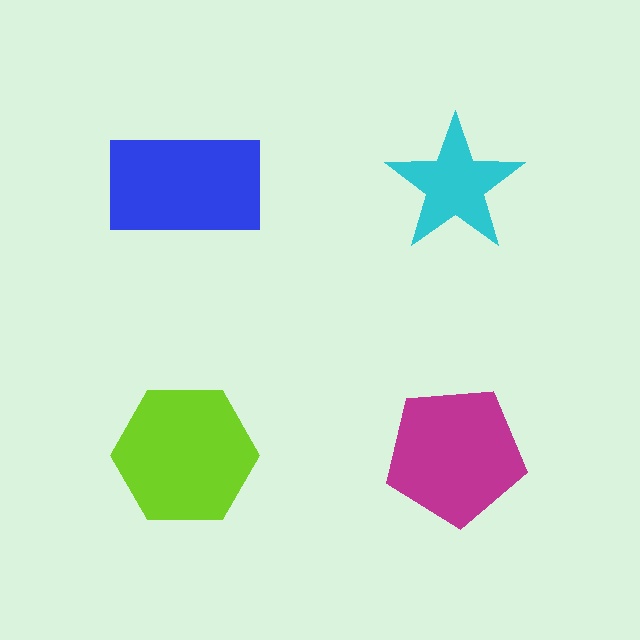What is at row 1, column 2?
A cyan star.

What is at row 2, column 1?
A lime hexagon.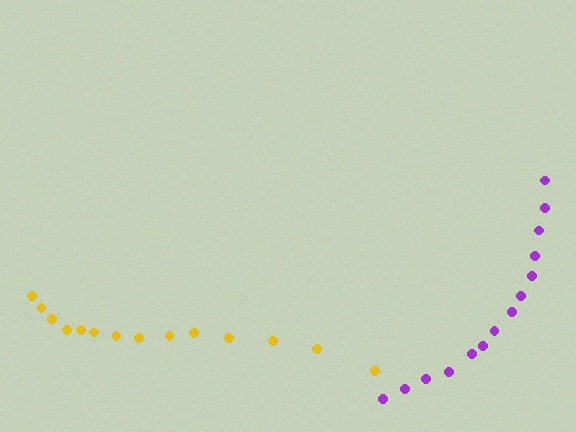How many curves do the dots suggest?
There are 2 distinct paths.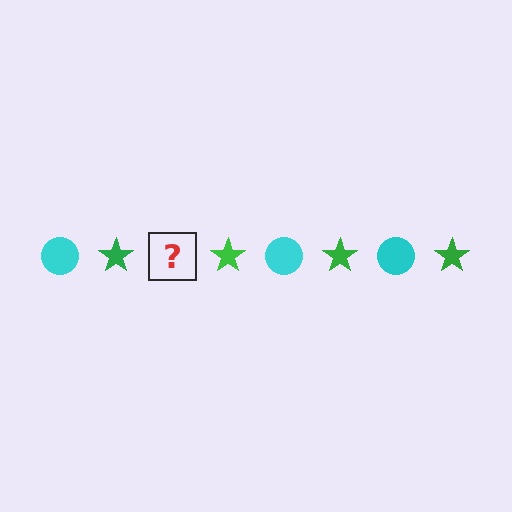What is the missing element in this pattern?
The missing element is a cyan circle.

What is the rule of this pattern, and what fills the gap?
The rule is that the pattern alternates between cyan circle and green star. The gap should be filled with a cyan circle.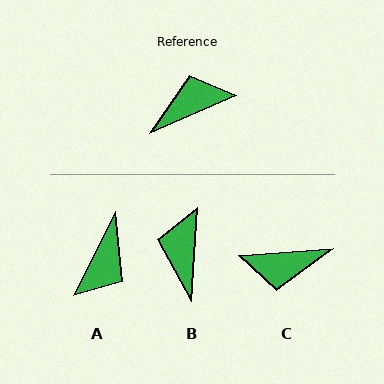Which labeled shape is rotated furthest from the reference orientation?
C, about 160 degrees away.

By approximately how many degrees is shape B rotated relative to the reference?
Approximately 63 degrees counter-clockwise.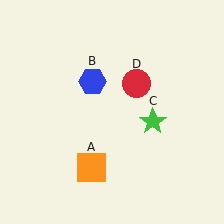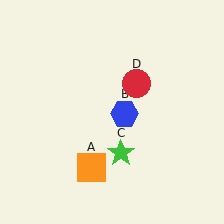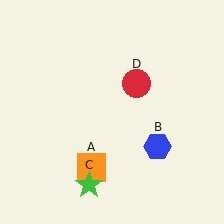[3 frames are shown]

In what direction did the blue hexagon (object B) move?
The blue hexagon (object B) moved down and to the right.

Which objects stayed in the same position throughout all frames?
Orange square (object A) and red circle (object D) remained stationary.